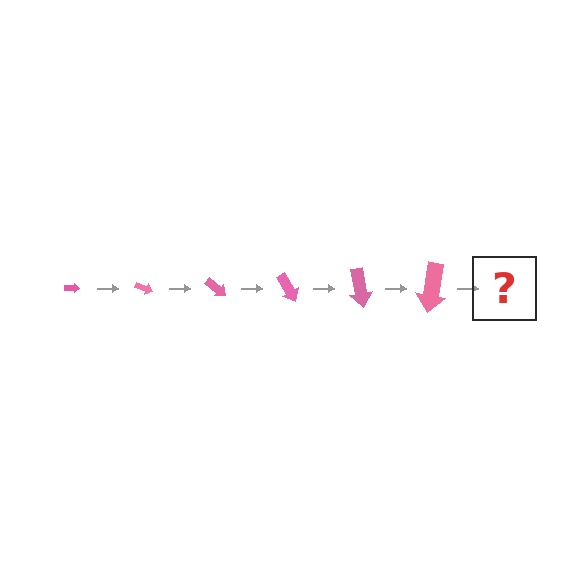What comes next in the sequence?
The next element should be an arrow, larger than the previous one and rotated 120 degrees from the start.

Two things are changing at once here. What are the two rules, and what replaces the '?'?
The two rules are that the arrow grows larger each step and it rotates 20 degrees each step. The '?' should be an arrow, larger than the previous one and rotated 120 degrees from the start.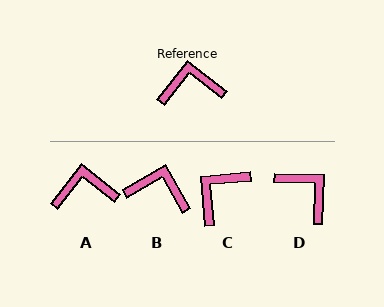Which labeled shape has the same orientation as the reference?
A.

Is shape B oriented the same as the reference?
No, it is off by about 22 degrees.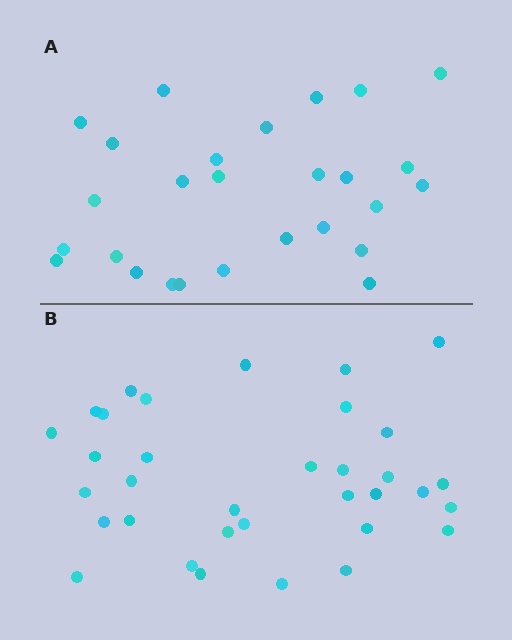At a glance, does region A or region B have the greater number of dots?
Region B (the bottom region) has more dots.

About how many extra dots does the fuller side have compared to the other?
Region B has roughly 8 or so more dots than region A.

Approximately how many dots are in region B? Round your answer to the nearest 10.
About 30 dots. (The exact count is 34, which rounds to 30.)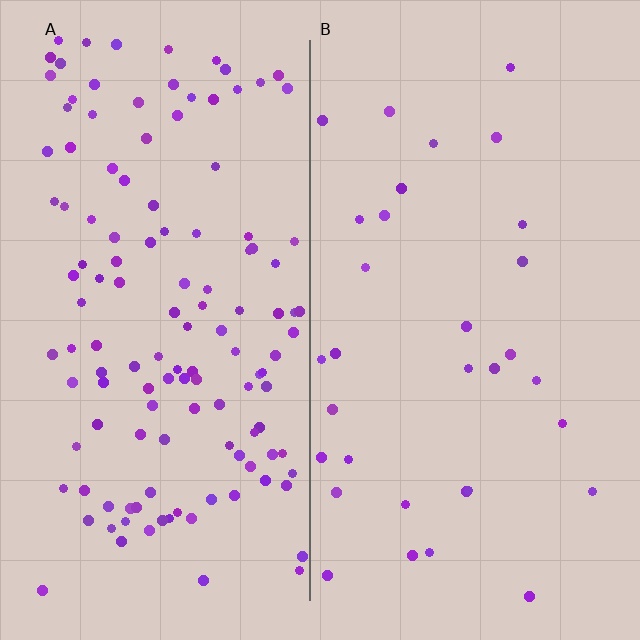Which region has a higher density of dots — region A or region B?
A (the left).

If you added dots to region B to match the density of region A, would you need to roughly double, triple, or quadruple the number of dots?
Approximately quadruple.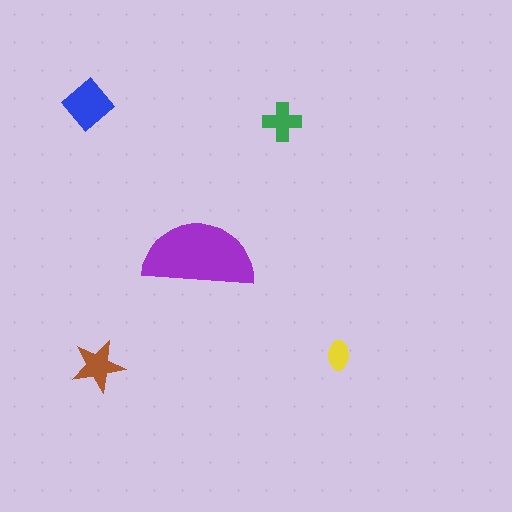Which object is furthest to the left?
The blue diamond is leftmost.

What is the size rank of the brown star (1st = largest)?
3rd.